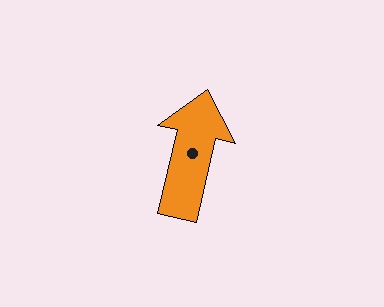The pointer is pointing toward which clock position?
Roughly 12 o'clock.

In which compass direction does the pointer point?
North.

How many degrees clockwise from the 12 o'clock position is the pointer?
Approximately 13 degrees.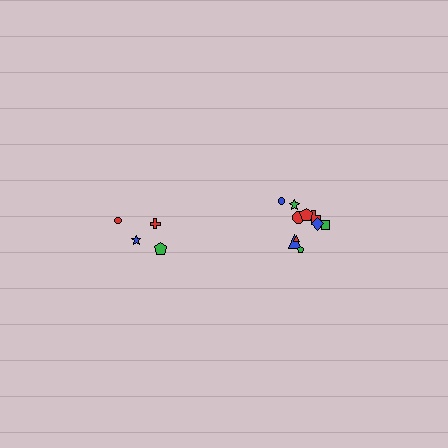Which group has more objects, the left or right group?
The right group.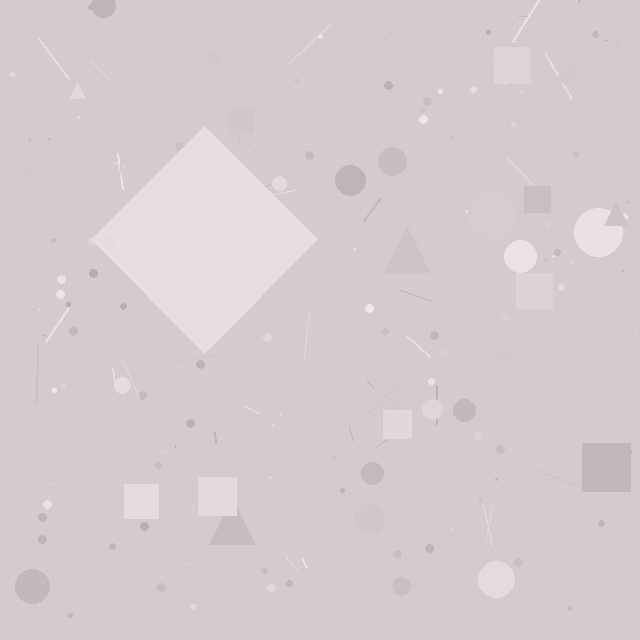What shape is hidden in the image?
A diamond is hidden in the image.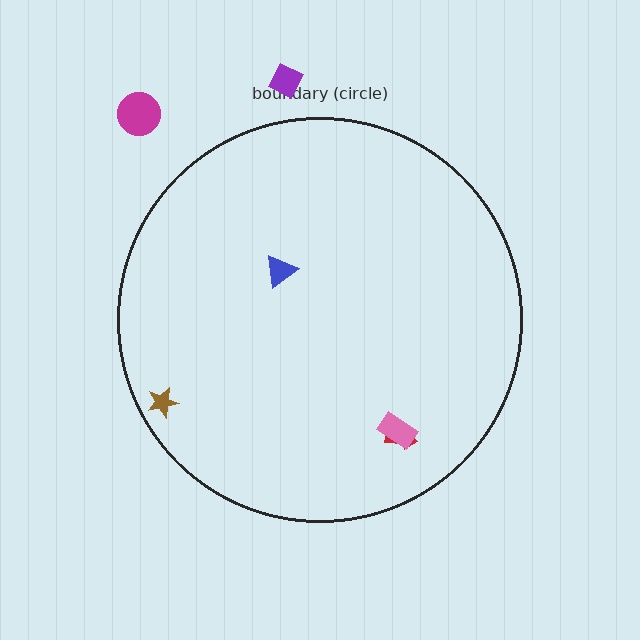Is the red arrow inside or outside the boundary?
Inside.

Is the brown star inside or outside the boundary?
Inside.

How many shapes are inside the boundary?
4 inside, 2 outside.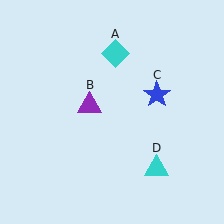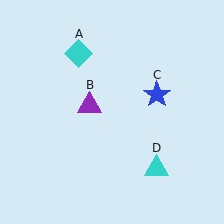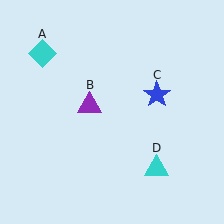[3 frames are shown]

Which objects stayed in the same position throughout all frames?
Purple triangle (object B) and blue star (object C) and cyan triangle (object D) remained stationary.